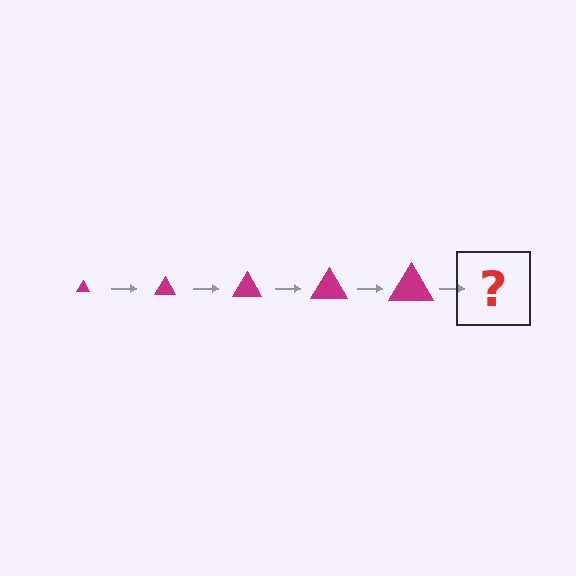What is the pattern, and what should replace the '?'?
The pattern is that the triangle gets progressively larger each step. The '?' should be a magenta triangle, larger than the previous one.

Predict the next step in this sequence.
The next step is a magenta triangle, larger than the previous one.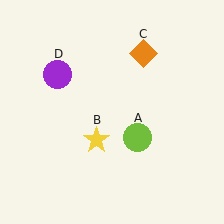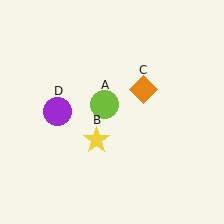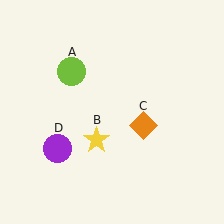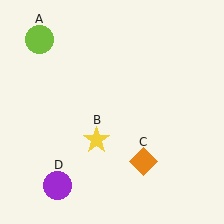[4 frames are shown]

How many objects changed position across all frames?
3 objects changed position: lime circle (object A), orange diamond (object C), purple circle (object D).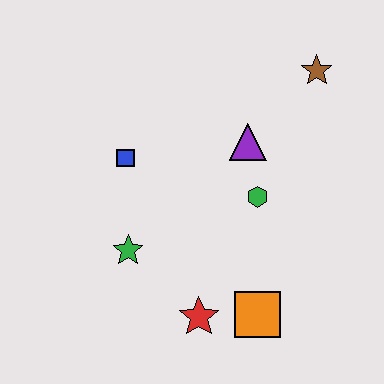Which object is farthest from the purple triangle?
The red star is farthest from the purple triangle.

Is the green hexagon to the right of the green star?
Yes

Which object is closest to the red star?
The orange square is closest to the red star.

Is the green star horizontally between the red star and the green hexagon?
No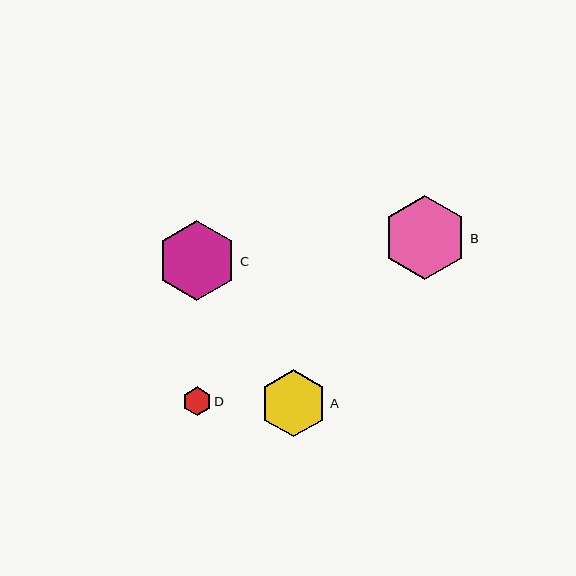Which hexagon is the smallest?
Hexagon D is the smallest with a size of approximately 29 pixels.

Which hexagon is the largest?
Hexagon B is the largest with a size of approximately 84 pixels.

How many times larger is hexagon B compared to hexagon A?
Hexagon B is approximately 1.3 times the size of hexagon A.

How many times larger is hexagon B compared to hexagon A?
Hexagon B is approximately 1.3 times the size of hexagon A.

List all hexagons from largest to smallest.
From largest to smallest: B, C, A, D.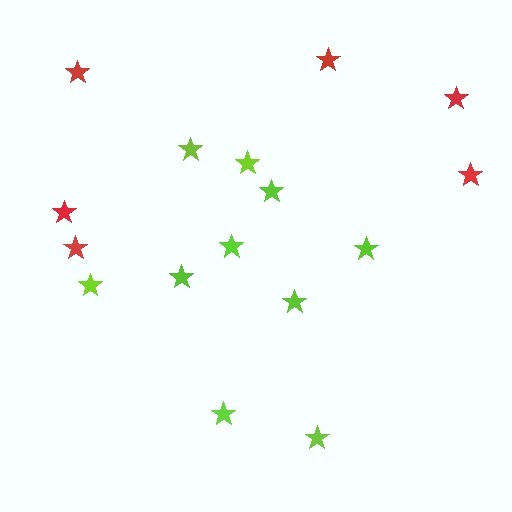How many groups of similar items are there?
There are 2 groups: one group of red stars (6) and one group of lime stars (10).